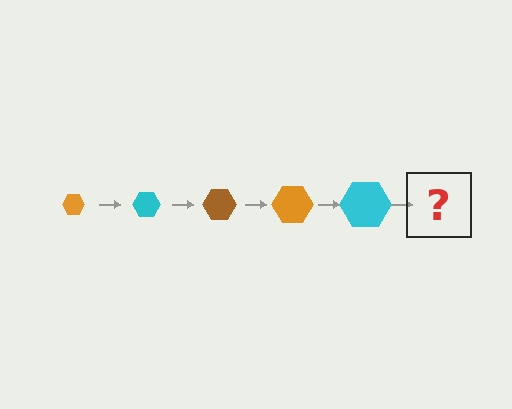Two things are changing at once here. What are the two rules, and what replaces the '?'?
The two rules are that the hexagon grows larger each step and the color cycles through orange, cyan, and brown. The '?' should be a brown hexagon, larger than the previous one.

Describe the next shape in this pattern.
It should be a brown hexagon, larger than the previous one.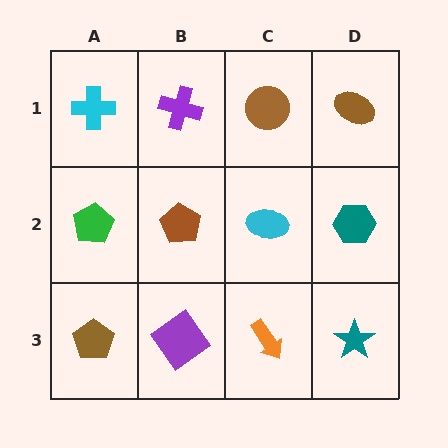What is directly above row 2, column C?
A brown circle.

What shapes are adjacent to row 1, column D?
A teal hexagon (row 2, column D), a brown circle (row 1, column C).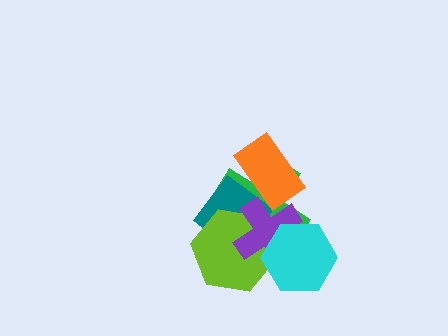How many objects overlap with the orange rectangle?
3 objects overlap with the orange rectangle.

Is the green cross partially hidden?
Yes, it is partially covered by another shape.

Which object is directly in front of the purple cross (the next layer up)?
The cyan hexagon is directly in front of the purple cross.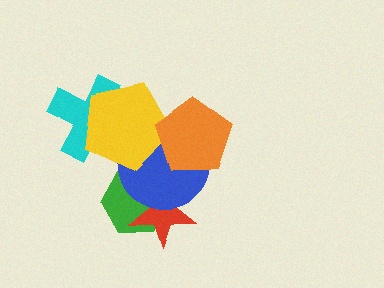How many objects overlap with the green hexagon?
2 objects overlap with the green hexagon.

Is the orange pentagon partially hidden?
No, no other shape covers it.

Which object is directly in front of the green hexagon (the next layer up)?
The red star is directly in front of the green hexagon.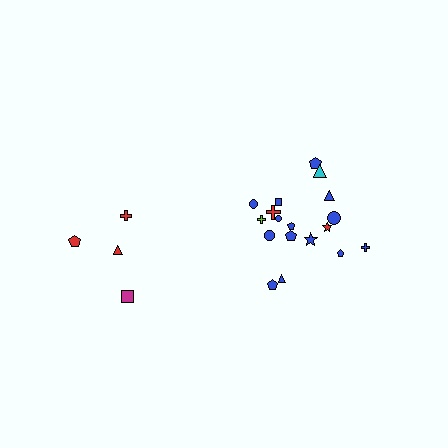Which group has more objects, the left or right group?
The right group.